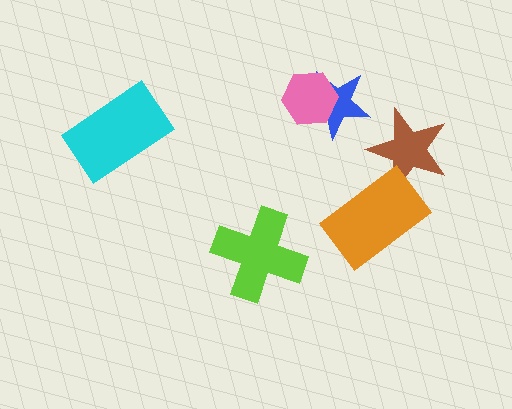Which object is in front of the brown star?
The orange rectangle is in front of the brown star.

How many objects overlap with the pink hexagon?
1 object overlaps with the pink hexagon.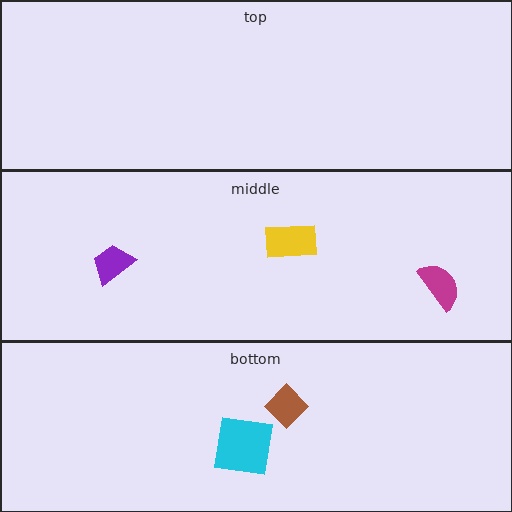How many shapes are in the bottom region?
2.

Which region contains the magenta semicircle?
The middle region.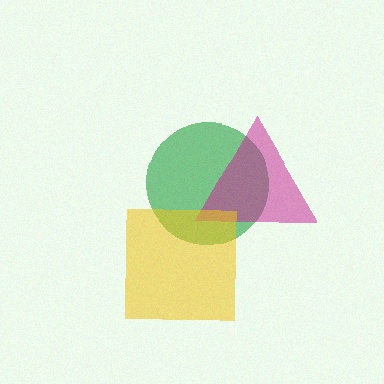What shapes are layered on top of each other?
The layered shapes are: a green circle, a magenta triangle, a yellow square.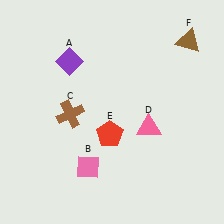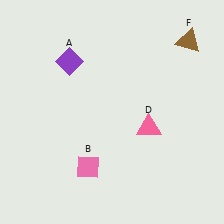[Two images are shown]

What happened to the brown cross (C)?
The brown cross (C) was removed in Image 2. It was in the bottom-left area of Image 1.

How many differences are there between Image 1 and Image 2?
There are 2 differences between the two images.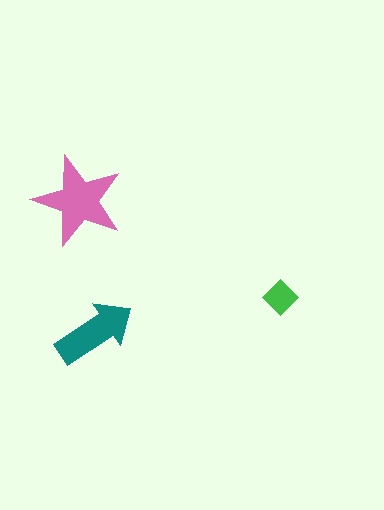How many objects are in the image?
There are 3 objects in the image.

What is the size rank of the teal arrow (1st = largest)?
2nd.